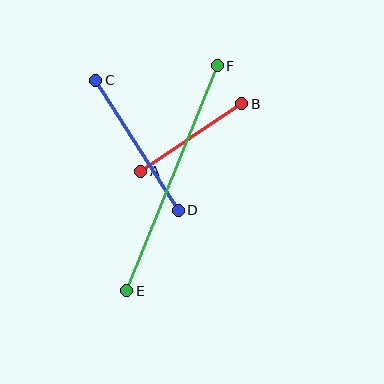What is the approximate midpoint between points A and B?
The midpoint is at approximately (191, 137) pixels.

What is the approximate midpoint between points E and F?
The midpoint is at approximately (172, 178) pixels.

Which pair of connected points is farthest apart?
Points E and F are farthest apart.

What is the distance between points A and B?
The distance is approximately 122 pixels.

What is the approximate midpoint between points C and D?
The midpoint is at approximately (137, 145) pixels.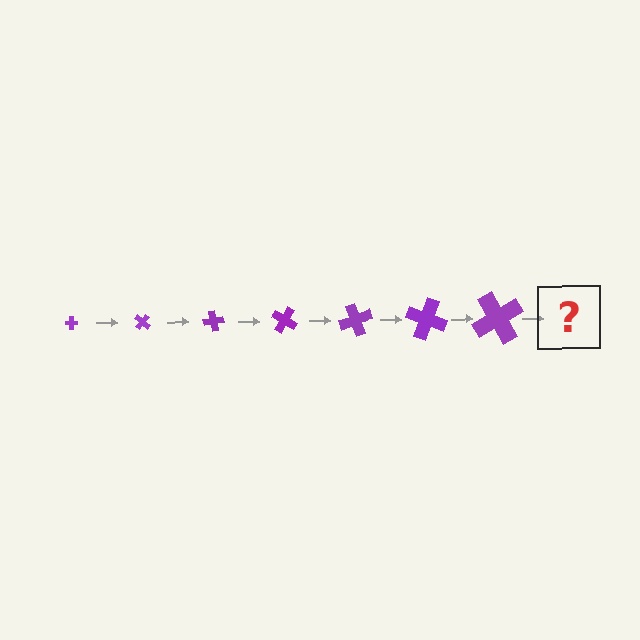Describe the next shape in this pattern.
It should be a cross, larger than the previous one and rotated 280 degrees from the start.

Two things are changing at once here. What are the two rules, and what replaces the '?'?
The two rules are that the cross grows larger each step and it rotates 40 degrees each step. The '?' should be a cross, larger than the previous one and rotated 280 degrees from the start.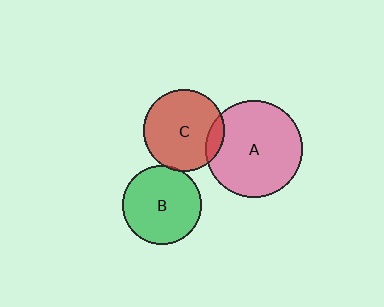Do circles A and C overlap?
Yes.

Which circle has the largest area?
Circle A (pink).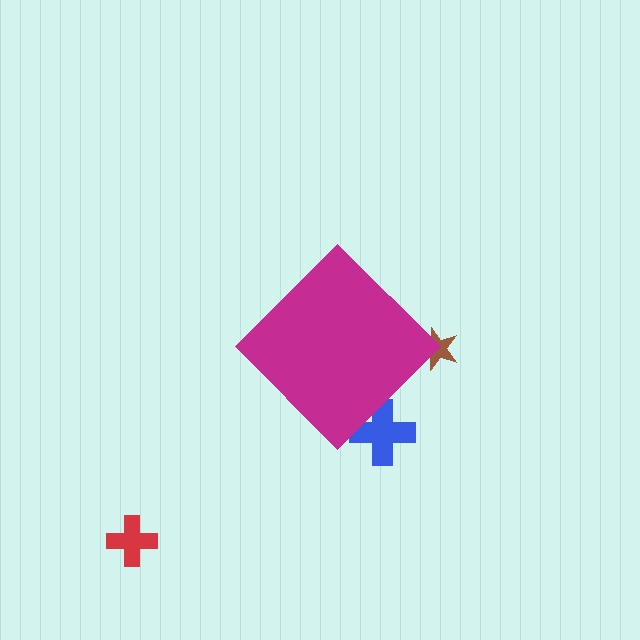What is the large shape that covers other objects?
A magenta diamond.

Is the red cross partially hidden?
No, the red cross is fully visible.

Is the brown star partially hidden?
Yes, the brown star is partially hidden behind the magenta diamond.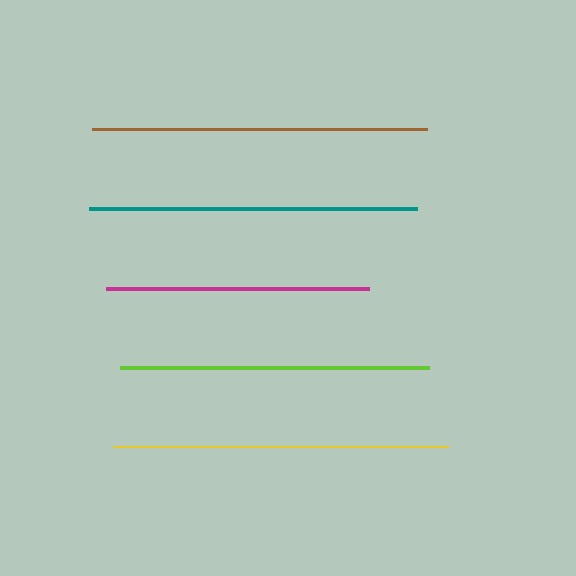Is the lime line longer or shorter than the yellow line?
The yellow line is longer than the lime line.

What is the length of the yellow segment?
The yellow segment is approximately 336 pixels long.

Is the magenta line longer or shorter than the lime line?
The lime line is longer than the magenta line.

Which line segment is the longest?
The yellow line is the longest at approximately 336 pixels.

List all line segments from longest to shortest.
From longest to shortest: yellow, brown, teal, lime, magenta.